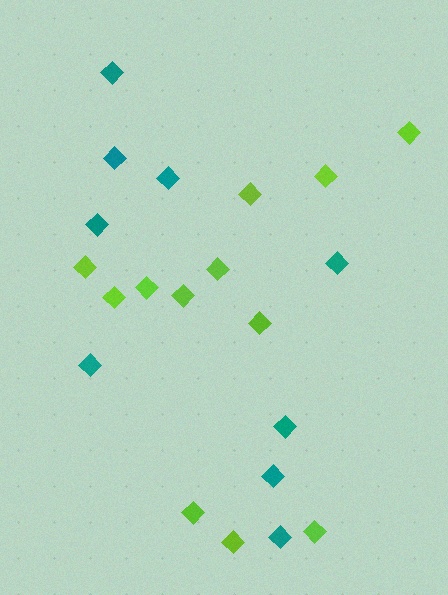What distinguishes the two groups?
There are 2 groups: one group of teal diamonds (9) and one group of lime diamonds (12).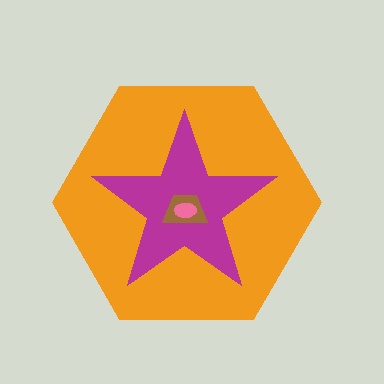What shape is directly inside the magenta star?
The brown trapezoid.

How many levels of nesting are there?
4.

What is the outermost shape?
The orange hexagon.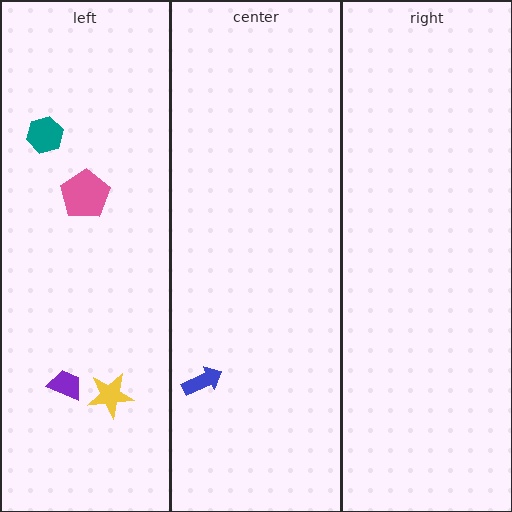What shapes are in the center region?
The blue arrow.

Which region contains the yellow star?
The left region.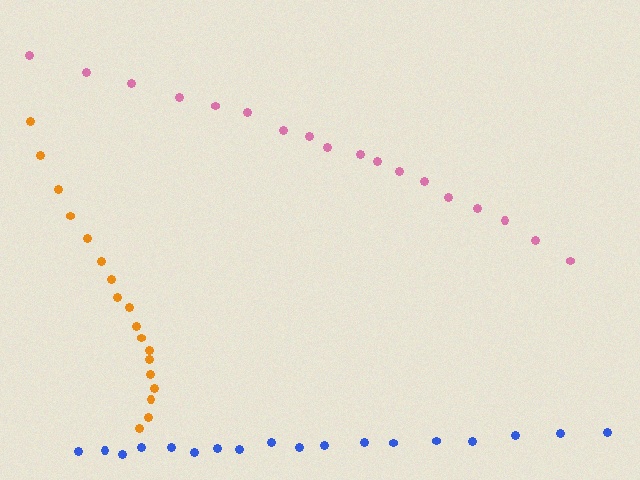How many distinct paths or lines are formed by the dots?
There are 3 distinct paths.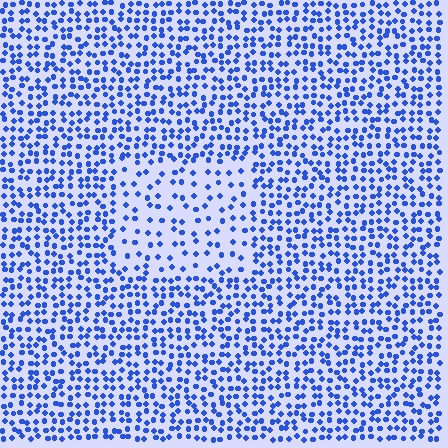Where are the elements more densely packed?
The elements are more densely packed outside the rectangle boundary.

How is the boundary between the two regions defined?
The boundary is defined by a change in element density (approximately 2.0x ratio). All elements are the same color, size, and shape.